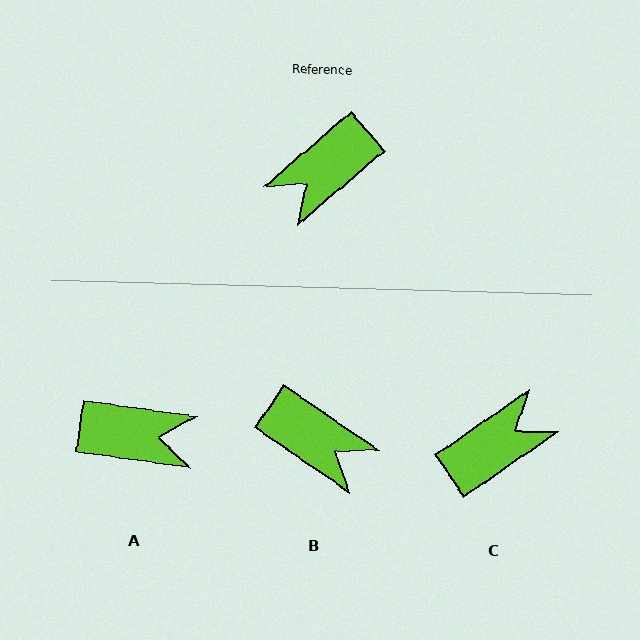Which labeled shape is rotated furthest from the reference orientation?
C, about 174 degrees away.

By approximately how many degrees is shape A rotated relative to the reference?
Approximately 131 degrees counter-clockwise.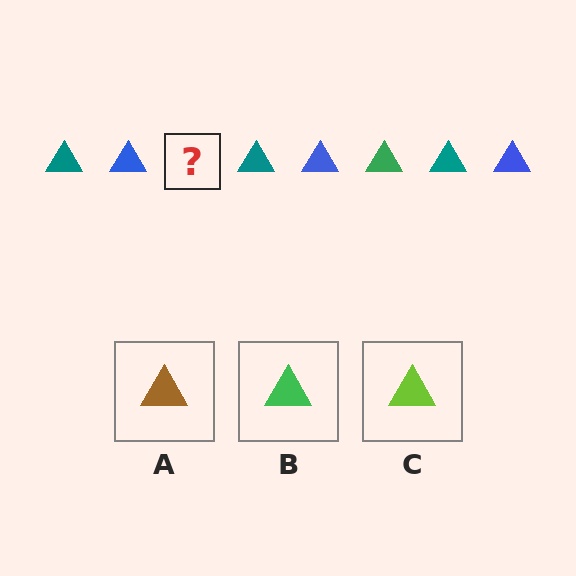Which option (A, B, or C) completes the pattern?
B.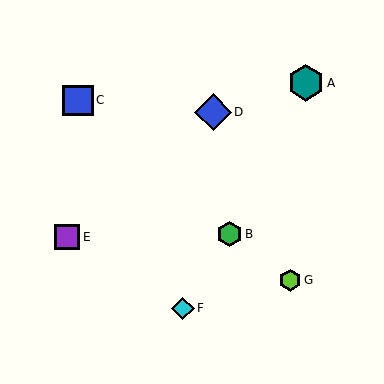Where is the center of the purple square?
The center of the purple square is at (67, 237).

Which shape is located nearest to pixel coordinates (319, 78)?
The teal hexagon (labeled A) at (306, 83) is nearest to that location.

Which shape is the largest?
The teal hexagon (labeled A) is the largest.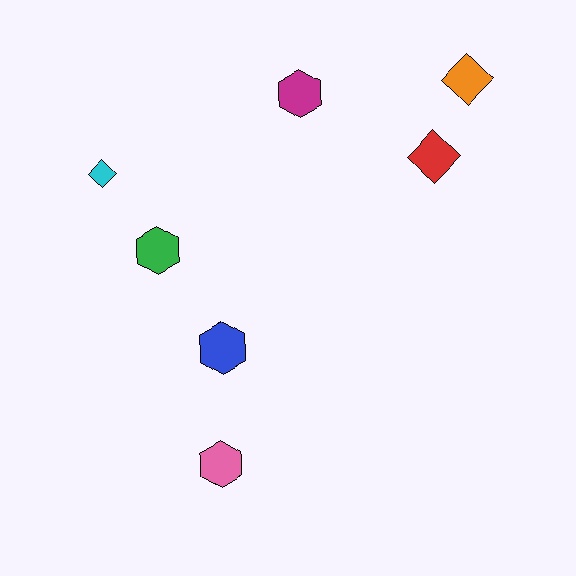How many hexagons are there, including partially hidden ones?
There are 4 hexagons.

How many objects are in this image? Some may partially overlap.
There are 7 objects.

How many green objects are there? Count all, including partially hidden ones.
There is 1 green object.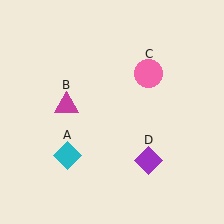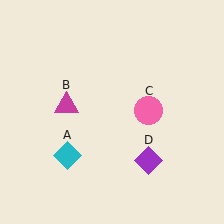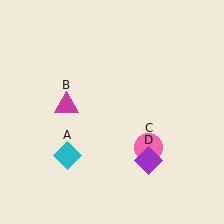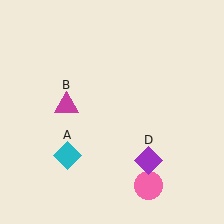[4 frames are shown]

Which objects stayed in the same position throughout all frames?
Cyan diamond (object A) and magenta triangle (object B) and purple diamond (object D) remained stationary.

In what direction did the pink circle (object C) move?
The pink circle (object C) moved down.